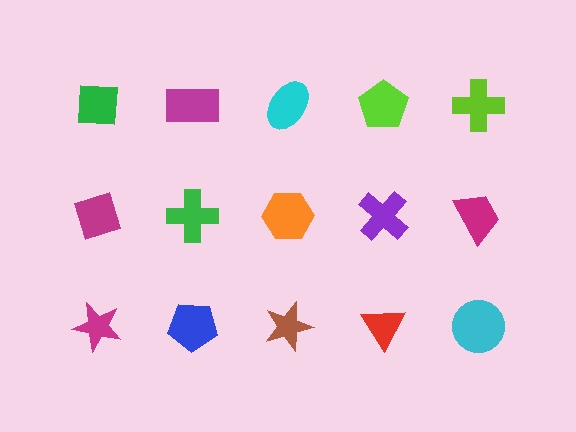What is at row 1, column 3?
A cyan ellipse.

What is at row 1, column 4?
A lime pentagon.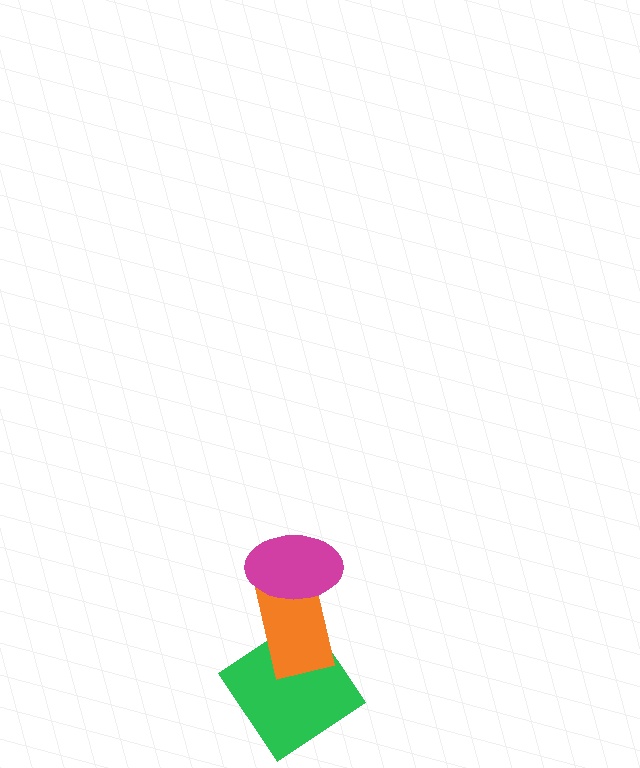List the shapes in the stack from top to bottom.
From top to bottom: the magenta ellipse, the orange rectangle, the green diamond.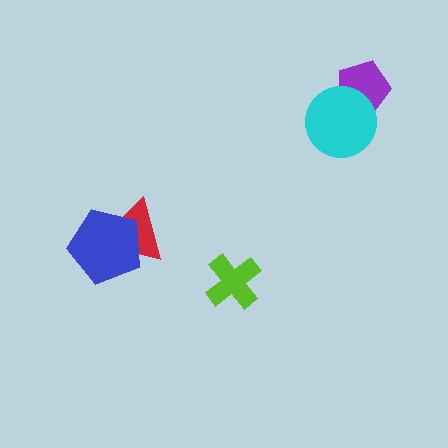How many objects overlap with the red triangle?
1 object overlaps with the red triangle.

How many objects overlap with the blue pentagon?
1 object overlaps with the blue pentagon.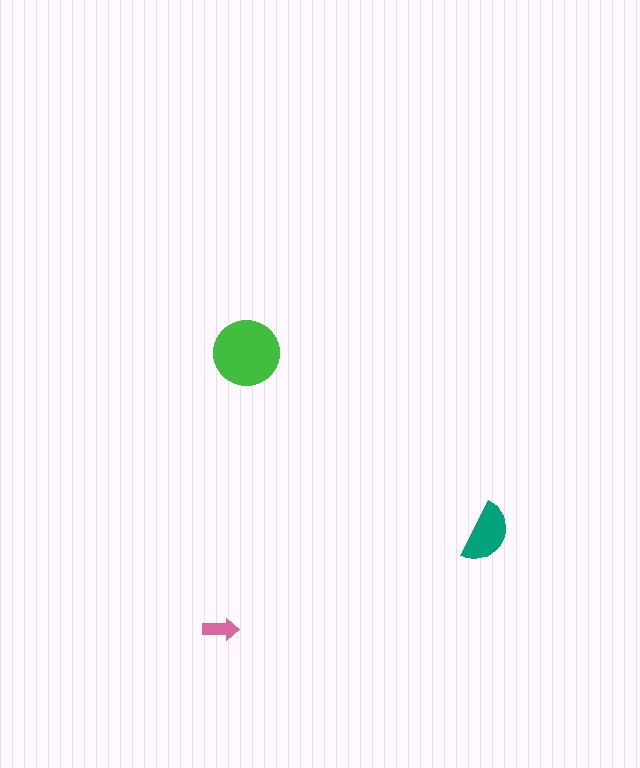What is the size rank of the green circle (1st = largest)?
1st.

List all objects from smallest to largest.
The pink arrow, the teal semicircle, the green circle.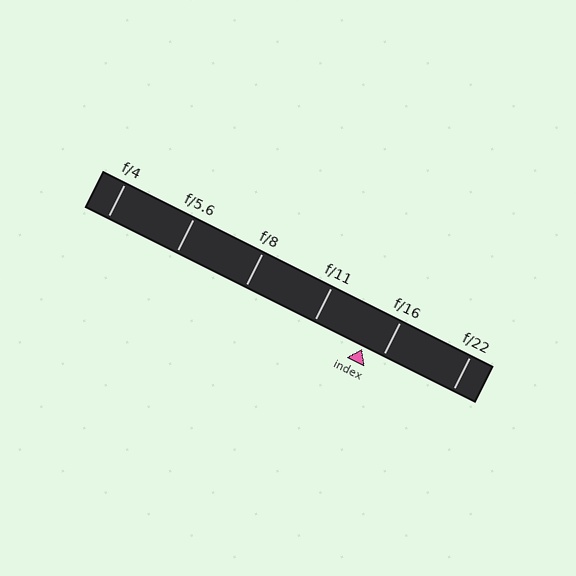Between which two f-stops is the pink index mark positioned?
The index mark is between f/11 and f/16.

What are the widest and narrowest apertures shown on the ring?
The widest aperture shown is f/4 and the narrowest is f/22.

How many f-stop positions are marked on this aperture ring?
There are 6 f-stop positions marked.